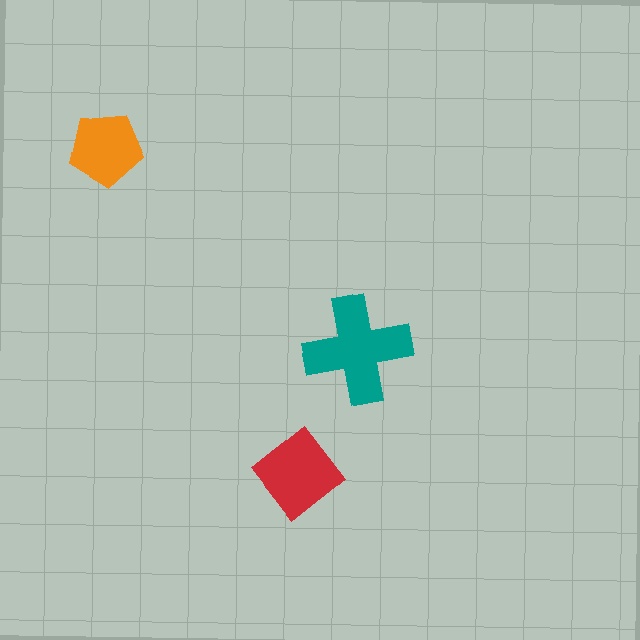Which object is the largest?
The teal cross.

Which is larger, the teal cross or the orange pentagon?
The teal cross.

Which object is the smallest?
The orange pentagon.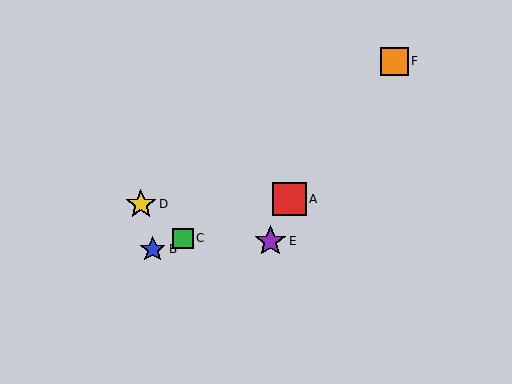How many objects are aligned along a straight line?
3 objects (A, B, C) are aligned along a straight line.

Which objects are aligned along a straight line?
Objects A, B, C are aligned along a straight line.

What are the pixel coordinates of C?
Object C is at (183, 238).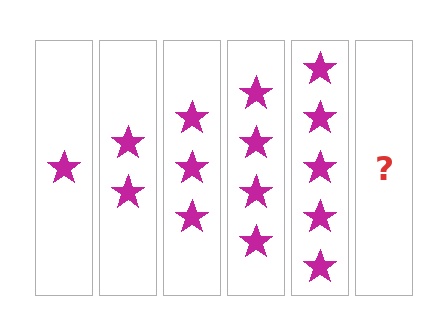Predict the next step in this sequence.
The next step is 6 stars.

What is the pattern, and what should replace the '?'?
The pattern is that each step adds one more star. The '?' should be 6 stars.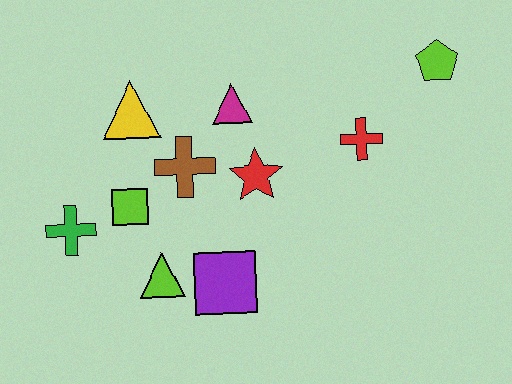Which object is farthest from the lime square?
The lime pentagon is farthest from the lime square.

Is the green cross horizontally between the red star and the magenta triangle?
No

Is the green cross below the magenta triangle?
Yes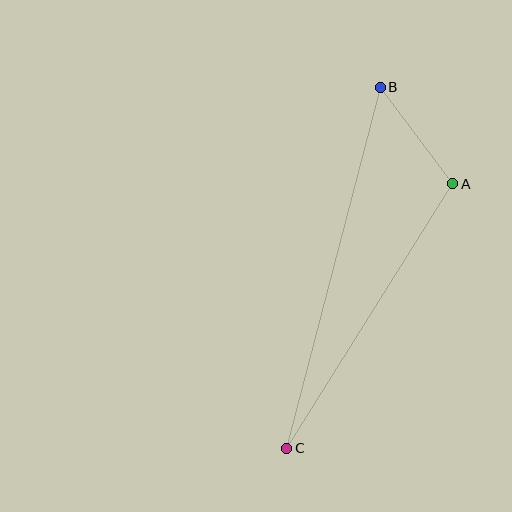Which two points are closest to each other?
Points A and B are closest to each other.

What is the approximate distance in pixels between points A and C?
The distance between A and C is approximately 312 pixels.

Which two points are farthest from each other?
Points B and C are farthest from each other.